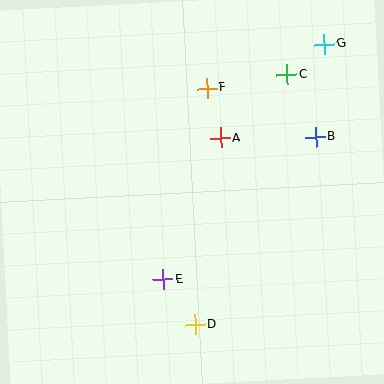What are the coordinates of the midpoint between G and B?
The midpoint between G and B is at (320, 90).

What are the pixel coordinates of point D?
Point D is at (195, 325).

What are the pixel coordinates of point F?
Point F is at (207, 89).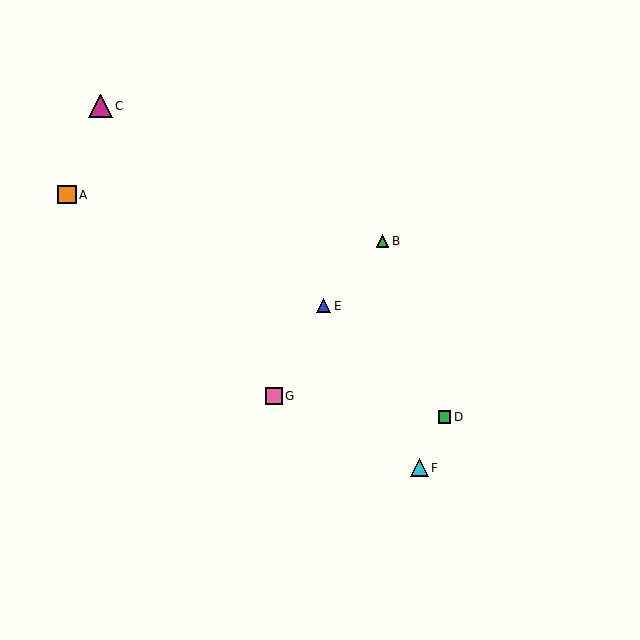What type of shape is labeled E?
Shape E is a blue triangle.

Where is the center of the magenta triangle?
The center of the magenta triangle is at (100, 106).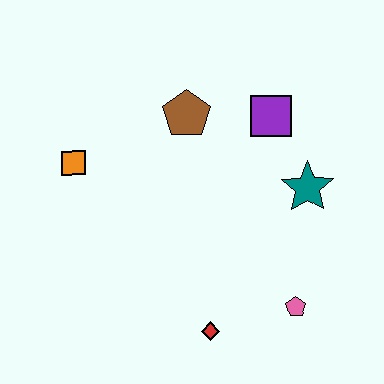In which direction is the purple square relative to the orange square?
The purple square is to the right of the orange square.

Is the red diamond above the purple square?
No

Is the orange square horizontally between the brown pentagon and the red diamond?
No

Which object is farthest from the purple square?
The red diamond is farthest from the purple square.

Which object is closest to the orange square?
The brown pentagon is closest to the orange square.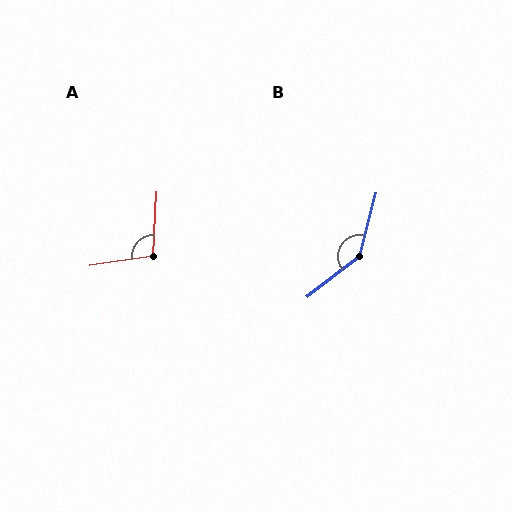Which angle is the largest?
B, at approximately 142 degrees.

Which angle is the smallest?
A, at approximately 101 degrees.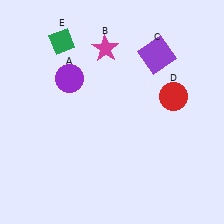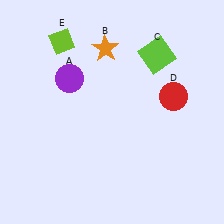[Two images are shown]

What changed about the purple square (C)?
In Image 1, C is purple. In Image 2, it changed to lime.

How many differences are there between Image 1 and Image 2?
There are 3 differences between the two images.